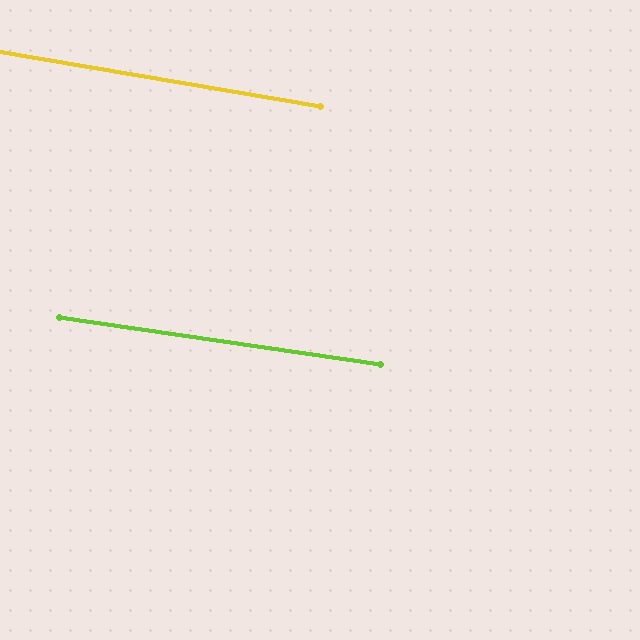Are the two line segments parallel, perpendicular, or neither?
Parallel — their directions differ by only 1.3°.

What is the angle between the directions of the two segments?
Approximately 1 degree.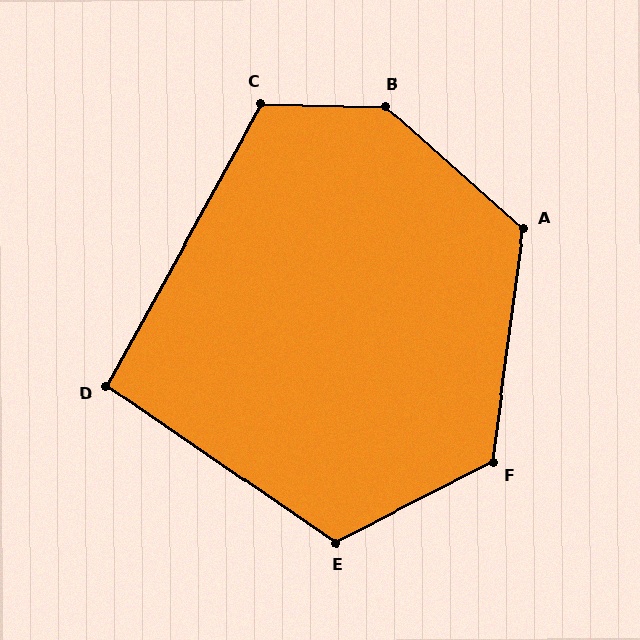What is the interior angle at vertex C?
Approximately 118 degrees (obtuse).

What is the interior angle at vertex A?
Approximately 124 degrees (obtuse).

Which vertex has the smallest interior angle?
D, at approximately 96 degrees.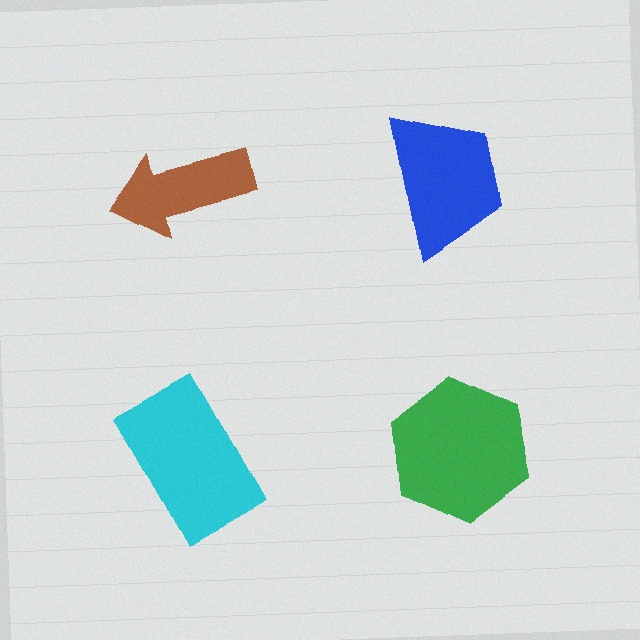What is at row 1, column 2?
A blue trapezoid.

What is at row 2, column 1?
A cyan rectangle.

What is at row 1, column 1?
A brown arrow.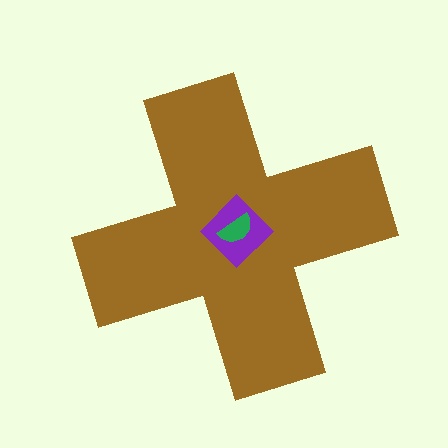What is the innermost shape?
The green semicircle.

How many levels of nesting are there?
3.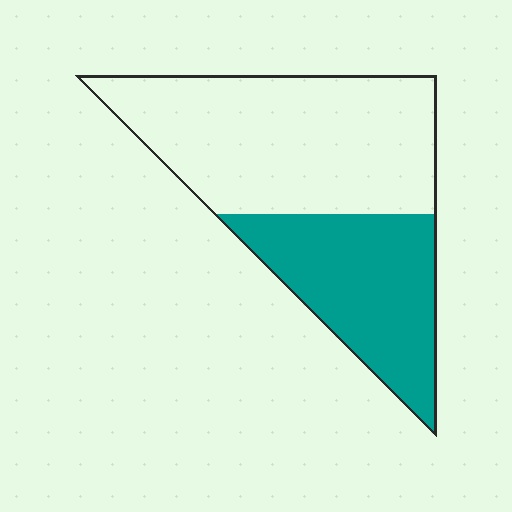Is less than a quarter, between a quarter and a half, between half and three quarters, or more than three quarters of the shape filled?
Between a quarter and a half.